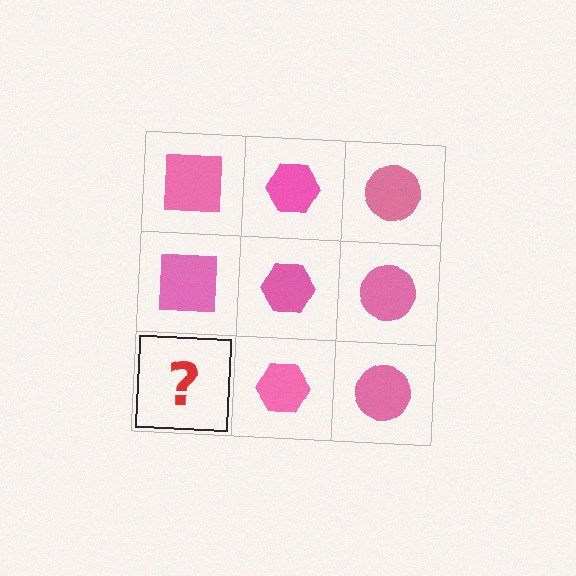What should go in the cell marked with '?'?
The missing cell should contain a pink square.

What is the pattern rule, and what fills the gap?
The rule is that each column has a consistent shape. The gap should be filled with a pink square.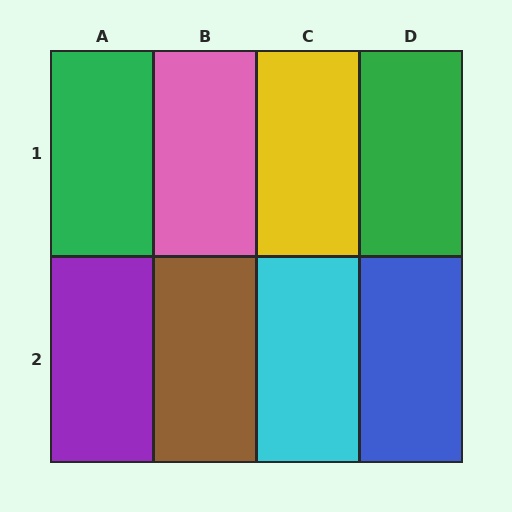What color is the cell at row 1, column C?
Yellow.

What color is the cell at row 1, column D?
Green.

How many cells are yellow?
1 cell is yellow.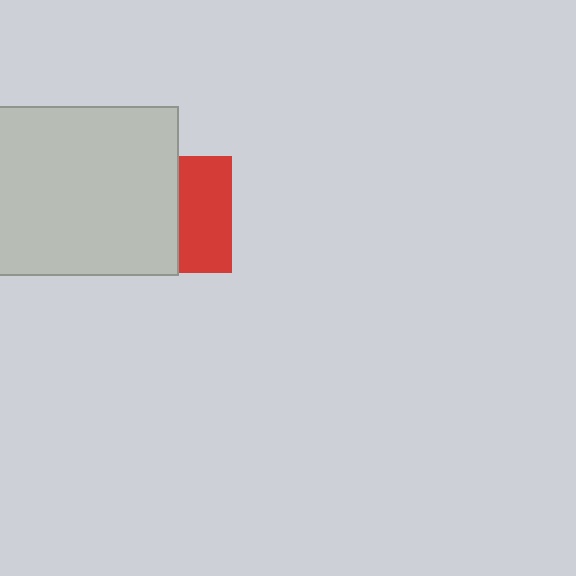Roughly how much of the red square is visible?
A small part of it is visible (roughly 45%).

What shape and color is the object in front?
The object in front is a light gray rectangle.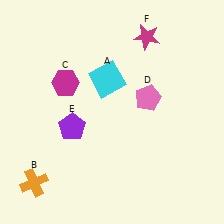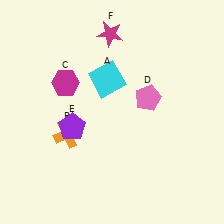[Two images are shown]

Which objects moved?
The objects that moved are: the orange cross (B), the magenta star (F).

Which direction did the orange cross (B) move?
The orange cross (B) moved up.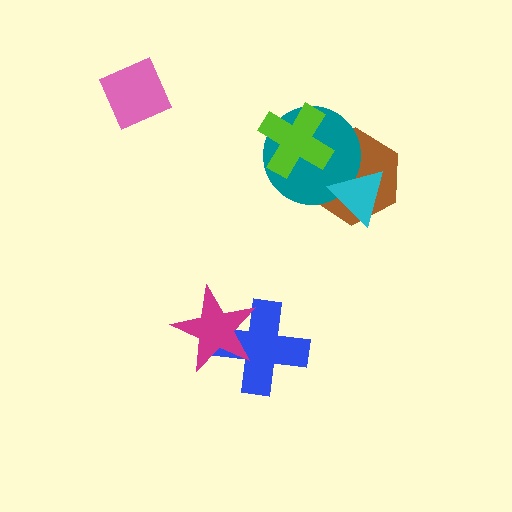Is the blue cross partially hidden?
Yes, it is partially covered by another shape.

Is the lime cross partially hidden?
No, no other shape covers it.